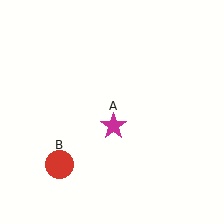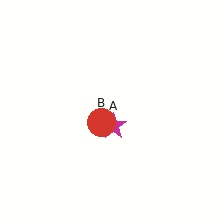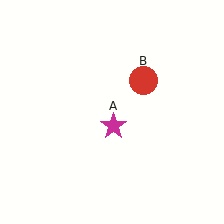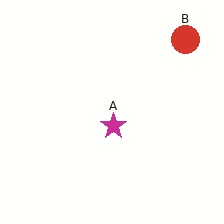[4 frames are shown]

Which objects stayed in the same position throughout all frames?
Magenta star (object A) remained stationary.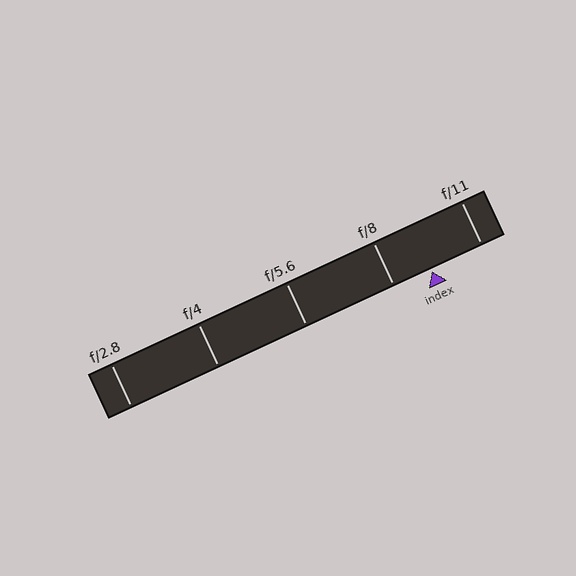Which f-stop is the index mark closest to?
The index mark is closest to f/8.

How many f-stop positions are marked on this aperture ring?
There are 5 f-stop positions marked.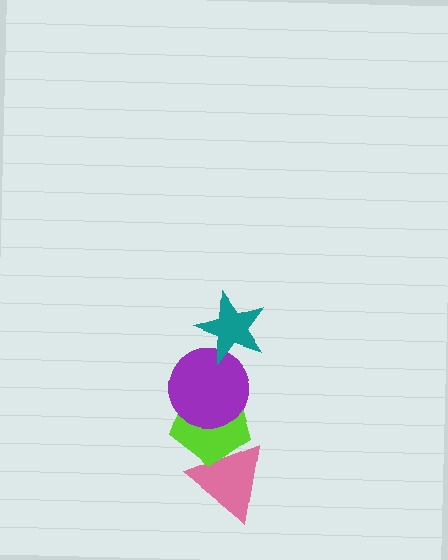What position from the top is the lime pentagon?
The lime pentagon is 3rd from the top.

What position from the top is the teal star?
The teal star is 1st from the top.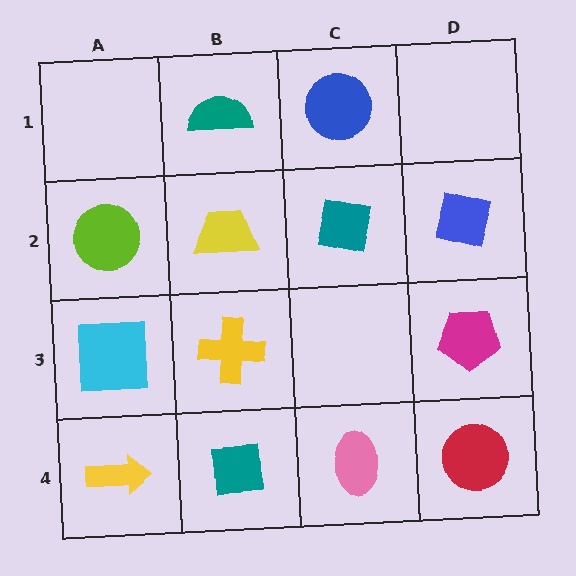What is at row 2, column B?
A yellow trapezoid.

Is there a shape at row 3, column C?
No, that cell is empty.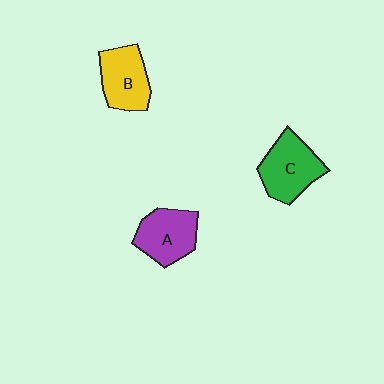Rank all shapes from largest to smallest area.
From largest to smallest: C (green), A (purple), B (yellow).